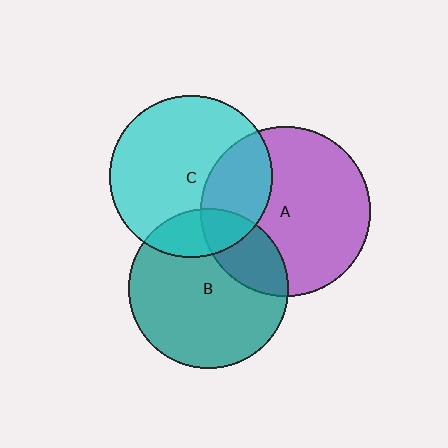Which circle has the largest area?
Circle A (purple).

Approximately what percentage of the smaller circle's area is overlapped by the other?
Approximately 30%.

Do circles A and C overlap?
Yes.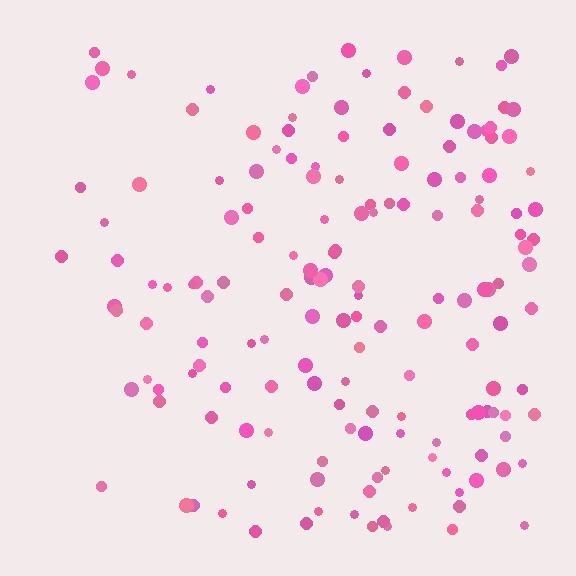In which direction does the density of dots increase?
From left to right, with the right side densest.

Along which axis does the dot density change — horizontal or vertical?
Horizontal.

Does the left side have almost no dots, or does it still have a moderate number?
Still a moderate number, just noticeably fewer than the right.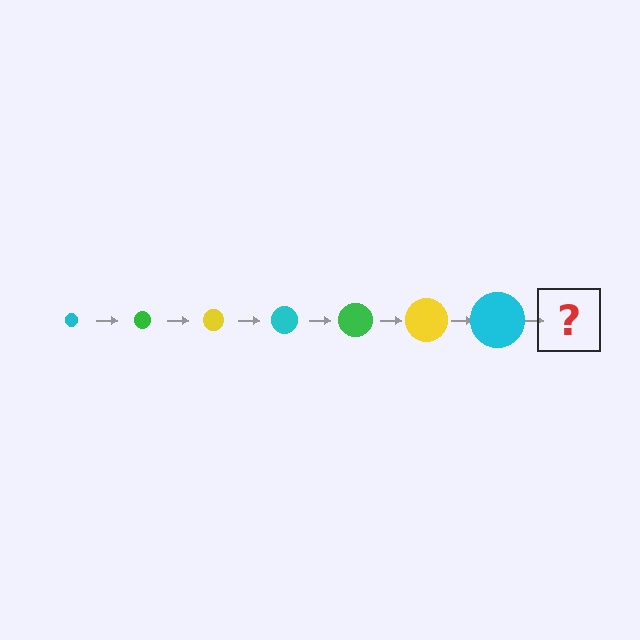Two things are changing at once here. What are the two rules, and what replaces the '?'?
The two rules are that the circle grows larger each step and the color cycles through cyan, green, and yellow. The '?' should be a green circle, larger than the previous one.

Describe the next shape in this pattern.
It should be a green circle, larger than the previous one.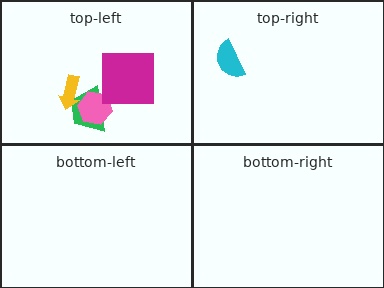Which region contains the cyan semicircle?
The top-right region.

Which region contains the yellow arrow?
The top-left region.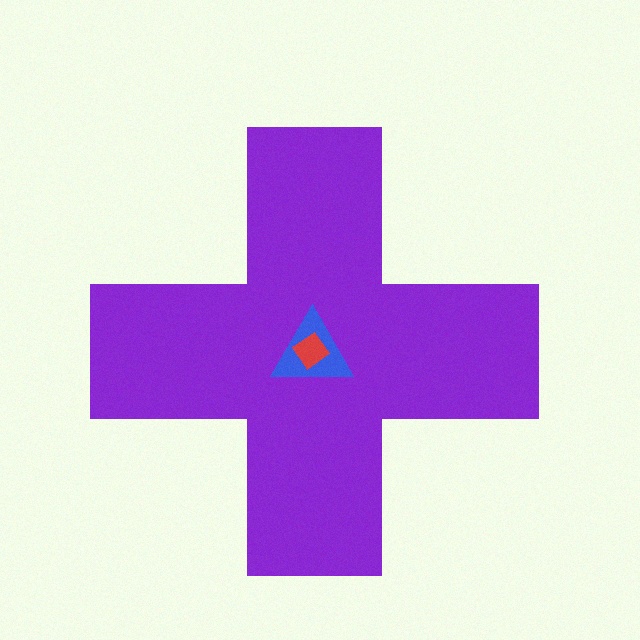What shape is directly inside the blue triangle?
The red diamond.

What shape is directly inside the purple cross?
The blue triangle.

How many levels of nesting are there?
3.